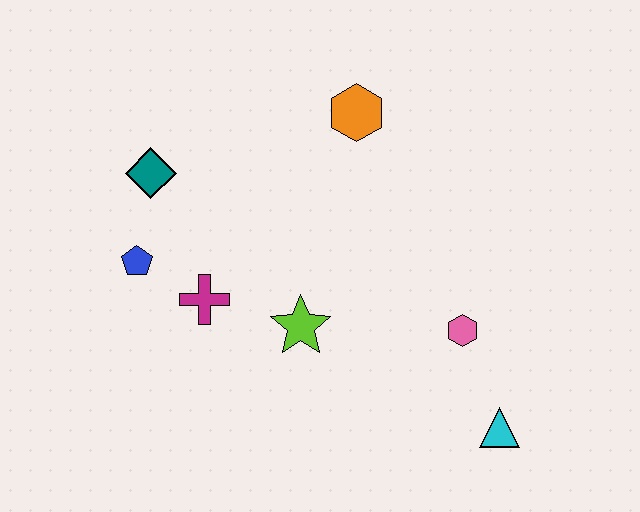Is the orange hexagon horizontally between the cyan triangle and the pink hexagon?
No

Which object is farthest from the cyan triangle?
The teal diamond is farthest from the cyan triangle.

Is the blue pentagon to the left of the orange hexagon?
Yes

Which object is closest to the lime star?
The magenta cross is closest to the lime star.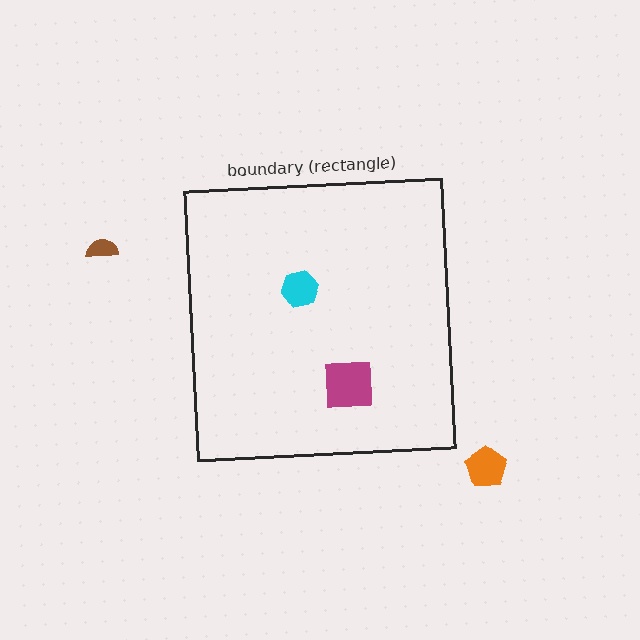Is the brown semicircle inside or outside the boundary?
Outside.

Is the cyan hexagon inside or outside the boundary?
Inside.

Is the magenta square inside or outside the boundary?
Inside.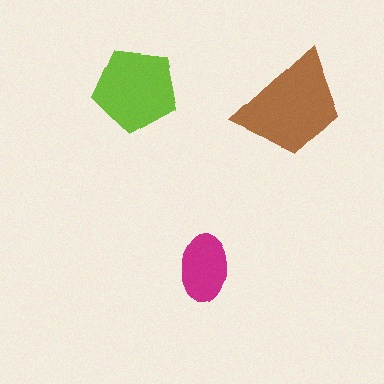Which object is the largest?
The brown trapezoid.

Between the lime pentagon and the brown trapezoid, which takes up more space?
The brown trapezoid.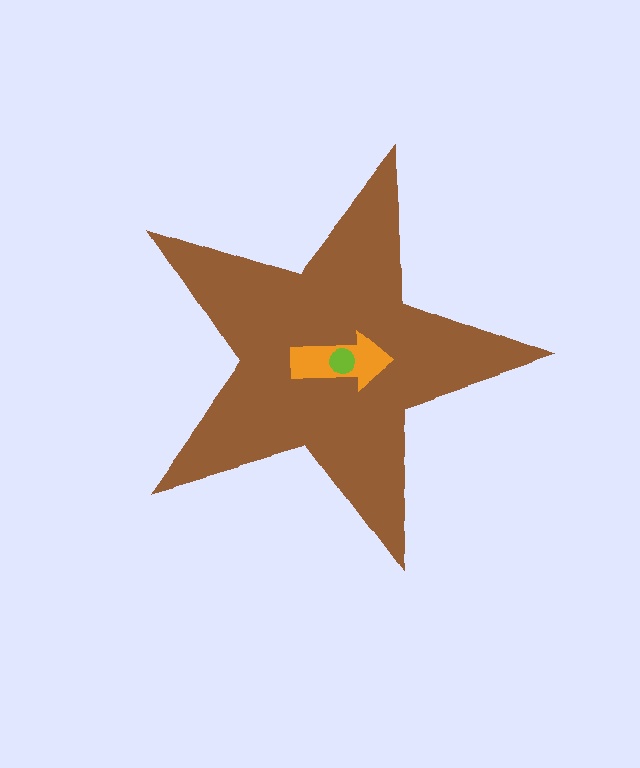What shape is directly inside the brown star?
The orange arrow.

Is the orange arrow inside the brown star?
Yes.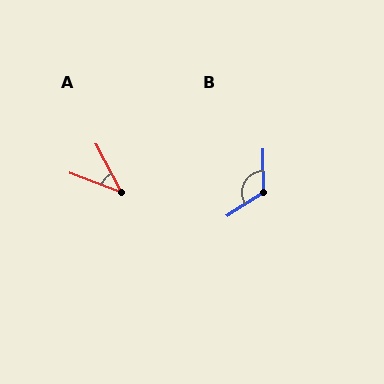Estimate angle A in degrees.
Approximately 42 degrees.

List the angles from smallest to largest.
A (42°), B (122°).